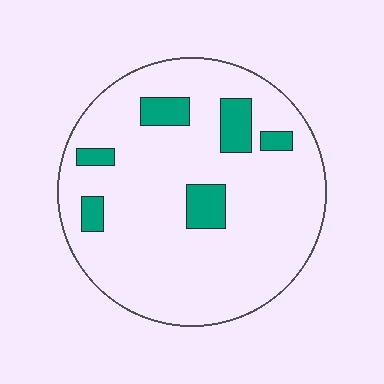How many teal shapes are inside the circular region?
6.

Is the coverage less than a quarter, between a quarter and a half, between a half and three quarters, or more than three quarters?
Less than a quarter.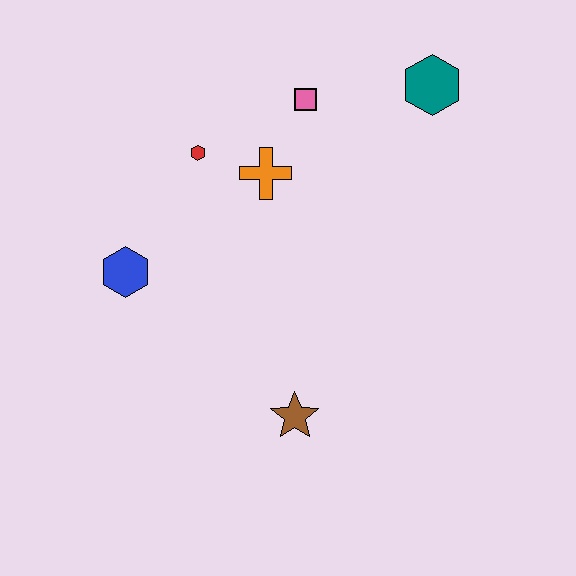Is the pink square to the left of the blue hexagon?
No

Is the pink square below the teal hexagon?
Yes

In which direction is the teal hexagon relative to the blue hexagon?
The teal hexagon is to the right of the blue hexagon.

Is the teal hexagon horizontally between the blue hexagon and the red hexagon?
No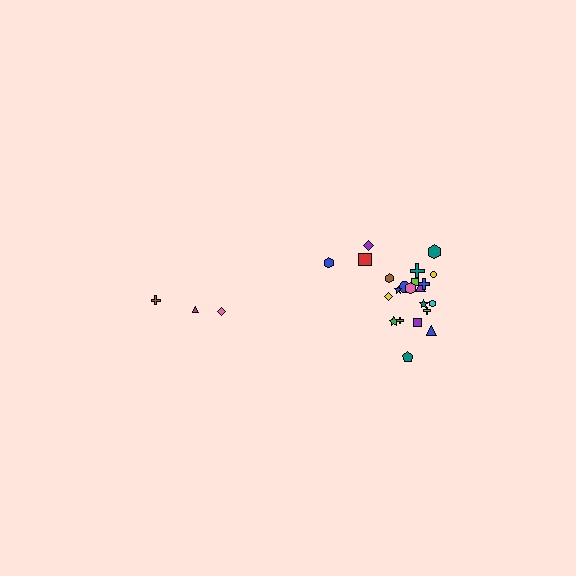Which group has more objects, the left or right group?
The right group.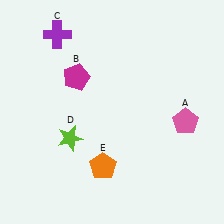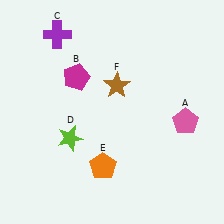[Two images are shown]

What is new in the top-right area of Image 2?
A brown star (F) was added in the top-right area of Image 2.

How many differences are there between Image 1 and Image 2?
There is 1 difference between the two images.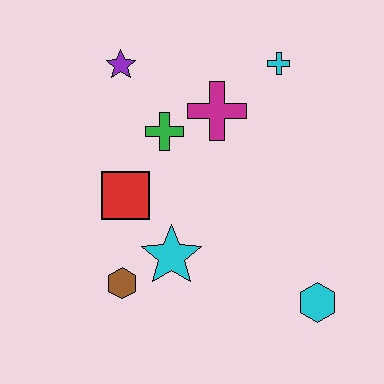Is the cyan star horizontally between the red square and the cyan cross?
Yes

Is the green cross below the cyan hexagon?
No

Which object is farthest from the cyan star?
The cyan cross is farthest from the cyan star.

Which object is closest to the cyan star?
The brown hexagon is closest to the cyan star.